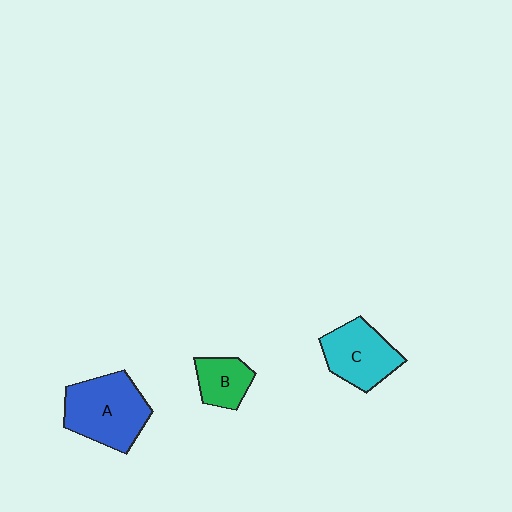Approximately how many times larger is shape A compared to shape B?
Approximately 2.1 times.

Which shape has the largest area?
Shape A (blue).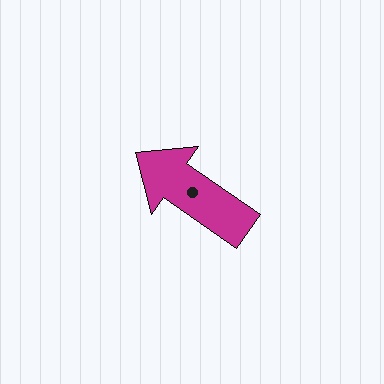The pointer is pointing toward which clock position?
Roughly 10 o'clock.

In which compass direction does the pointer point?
Northwest.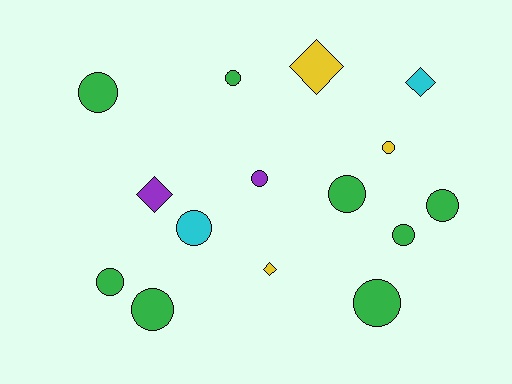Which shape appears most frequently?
Circle, with 11 objects.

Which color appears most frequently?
Green, with 8 objects.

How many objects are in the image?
There are 15 objects.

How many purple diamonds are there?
There is 1 purple diamond.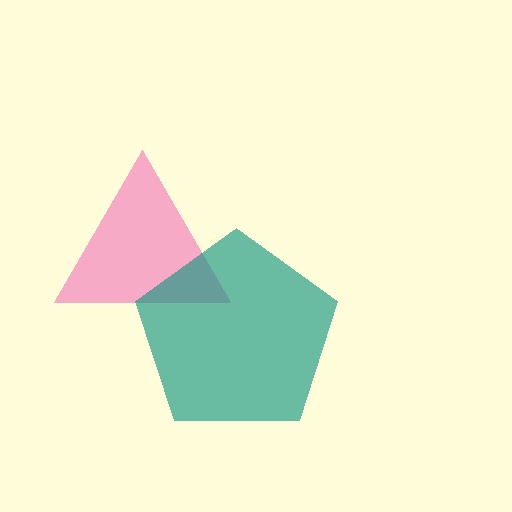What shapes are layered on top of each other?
The layered shapes are: a pink triangle, a teal pentagon.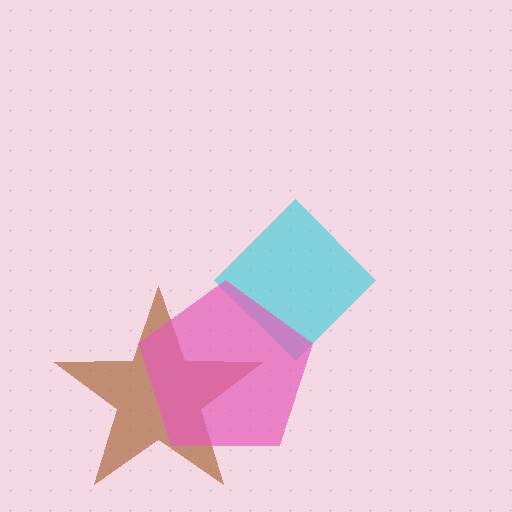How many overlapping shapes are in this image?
There are 3 overlapping shapes in the image.